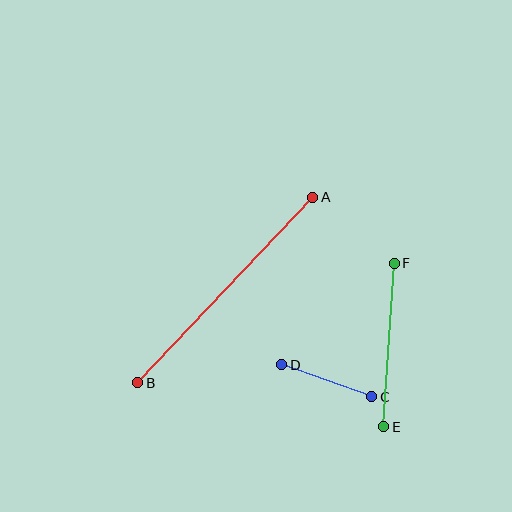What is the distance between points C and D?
The distance is approximately 95 pixels.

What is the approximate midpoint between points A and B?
The midpoint is at approximately (225, 290) pixels.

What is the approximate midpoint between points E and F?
The midpoint is at approximately (389, 345) pixels.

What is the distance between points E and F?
The distance is approximately 164 pixels.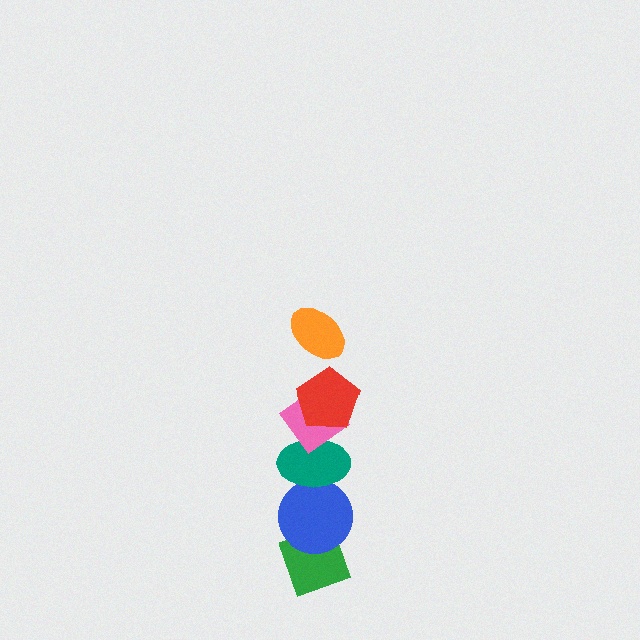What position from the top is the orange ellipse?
The orange ellipse is 1st from the top.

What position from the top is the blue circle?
The blue circle is 5th from the top.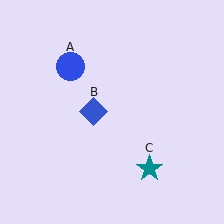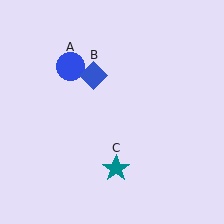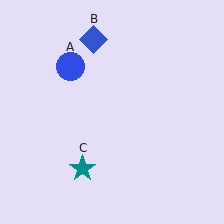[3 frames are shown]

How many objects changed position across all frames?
2 objects changed position: blue diamond (object B), teal star (object C).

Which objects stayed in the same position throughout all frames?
Blue circle (object A) remained stationary.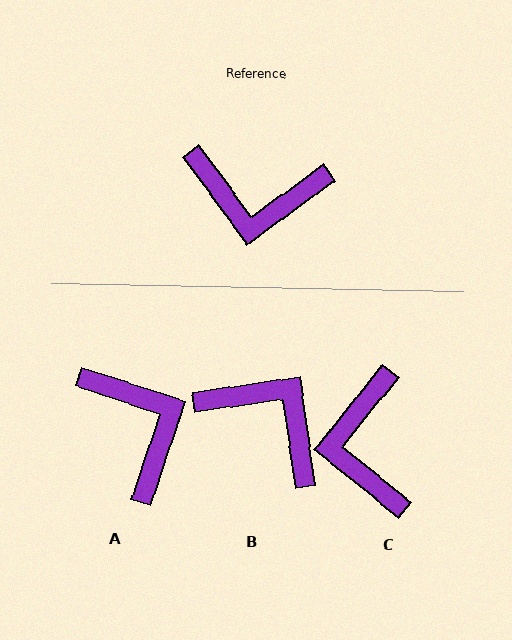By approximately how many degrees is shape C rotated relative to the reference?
Approximately 75 degrees clockwise.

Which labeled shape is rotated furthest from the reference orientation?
B, about 152 degrees away.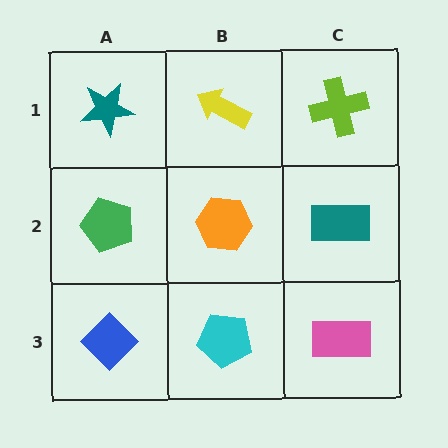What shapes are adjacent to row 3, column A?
A green pentagon (row 2, column A), a cyan pentagon (row 3, column B).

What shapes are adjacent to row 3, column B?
An orange hexagon (row 2, column B), a blue diamond (row 3, column A), a pink rectangle (row 3, column C).